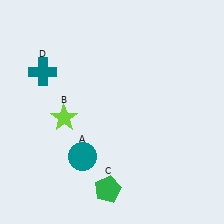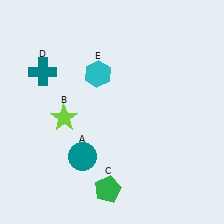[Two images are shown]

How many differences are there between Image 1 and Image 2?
There is 1 difference between the two images.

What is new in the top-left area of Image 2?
A cyan hexagon (E) was added in the top-left area of Image 2.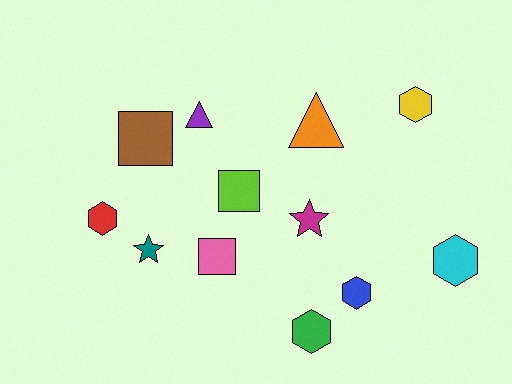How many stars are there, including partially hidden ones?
There are 2 stars.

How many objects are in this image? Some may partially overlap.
There are 12 objects.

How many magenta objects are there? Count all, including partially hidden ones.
There is 1 magenta object.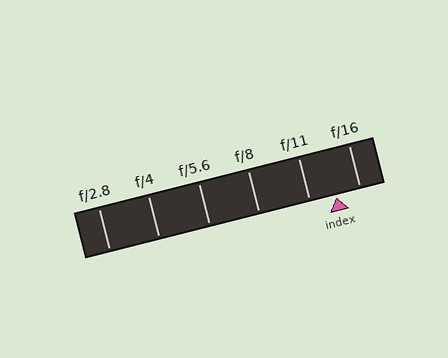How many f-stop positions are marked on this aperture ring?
There are 6 f-stop positions marked.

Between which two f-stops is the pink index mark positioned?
The index mark is between f/11 and f/16.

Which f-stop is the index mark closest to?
The index mark is closest to f/16.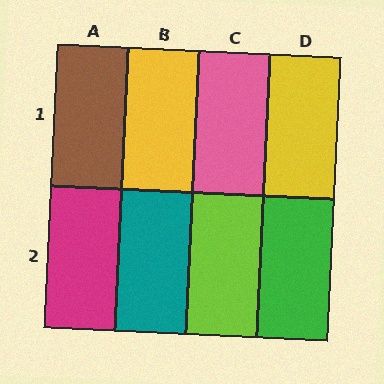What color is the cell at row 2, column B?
Teal.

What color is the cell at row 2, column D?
Green.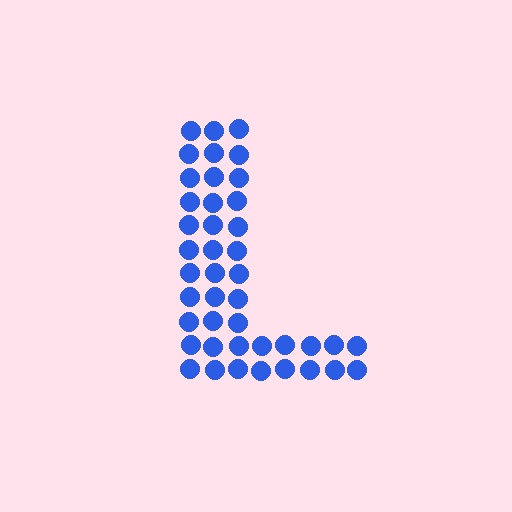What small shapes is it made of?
It is made of small circles.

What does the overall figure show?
The overall figure shows the letter L.